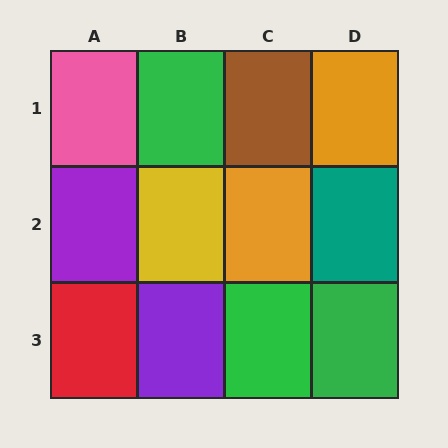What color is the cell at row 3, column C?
Green.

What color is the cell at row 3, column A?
Red.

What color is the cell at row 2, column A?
Purple.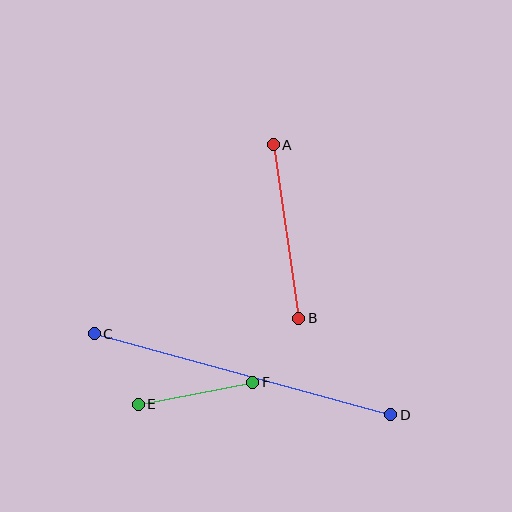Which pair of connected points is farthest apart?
Points C and D are farthest apart.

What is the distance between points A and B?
The distance is approximately 175 pixels.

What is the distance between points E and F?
The distance is approximately 117 pixels.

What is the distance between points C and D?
The distance is approximately 308 pixels.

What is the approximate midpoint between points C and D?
The midpoint is at approximately (242, 374) pixels.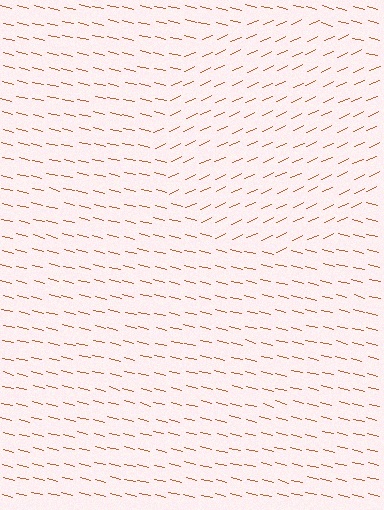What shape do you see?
I see a circle.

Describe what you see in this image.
The image is filled with small brown line segments. A circle region in the image has lines oriented differently from the surrounding lines, creating a visible texture boundary.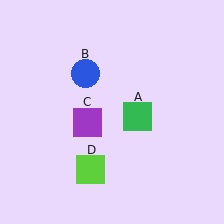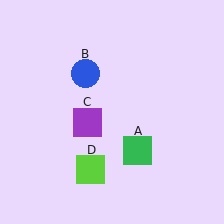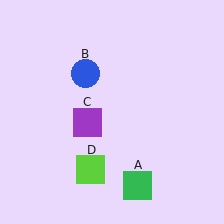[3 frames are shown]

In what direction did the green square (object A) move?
The green square (object A) moved down.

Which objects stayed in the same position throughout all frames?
Blue circle (object B) and purple square (object C) and lime square (object D) remained stationary.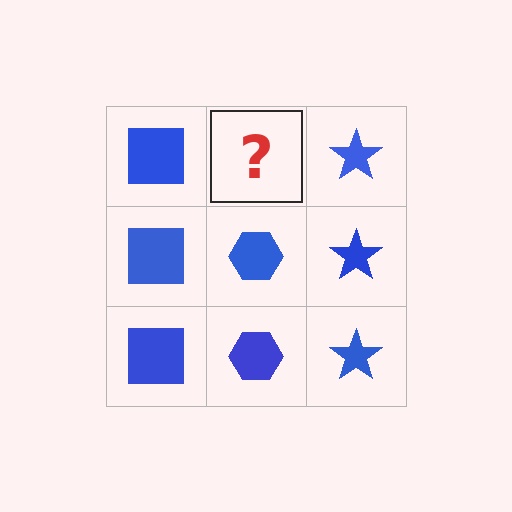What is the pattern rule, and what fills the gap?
The rule is that each column has a consistent shape. The gap should be filled with a blue hexagon.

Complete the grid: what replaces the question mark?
The question mark should be replaced with a blue hexagon.